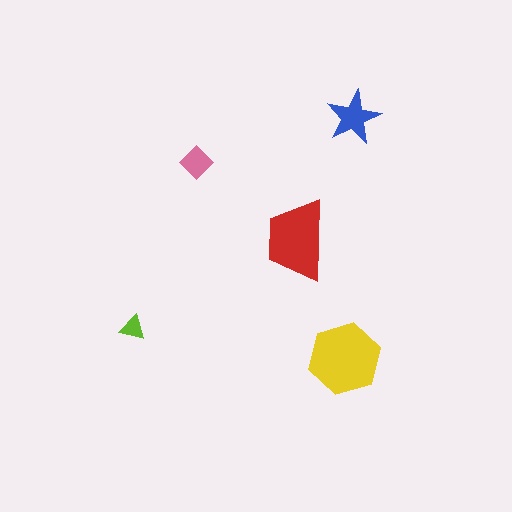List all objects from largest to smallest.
The yellow hexagon, the red trapezoid, the blue star, the pink diamond, the lime triangle.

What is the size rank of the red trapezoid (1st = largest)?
2nd.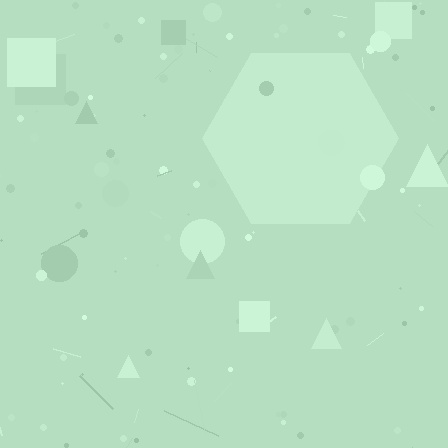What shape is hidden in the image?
A hexagon is hidden in the image.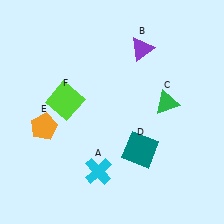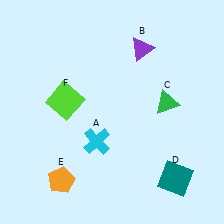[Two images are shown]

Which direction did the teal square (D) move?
The teal square (D) moved right.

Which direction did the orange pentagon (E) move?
The orange pentagon (E) moved down.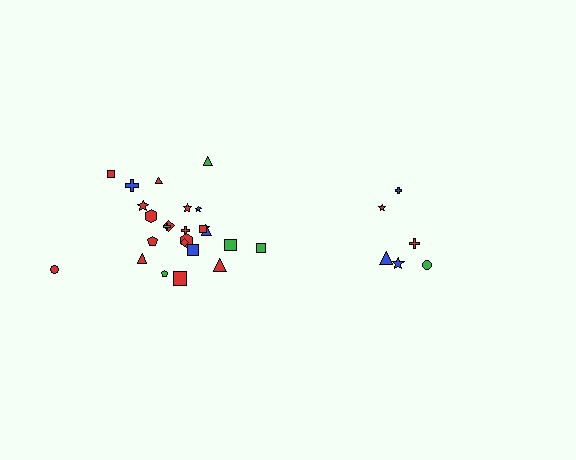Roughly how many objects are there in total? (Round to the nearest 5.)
Roughly 30 objects in total.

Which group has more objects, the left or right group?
The left group.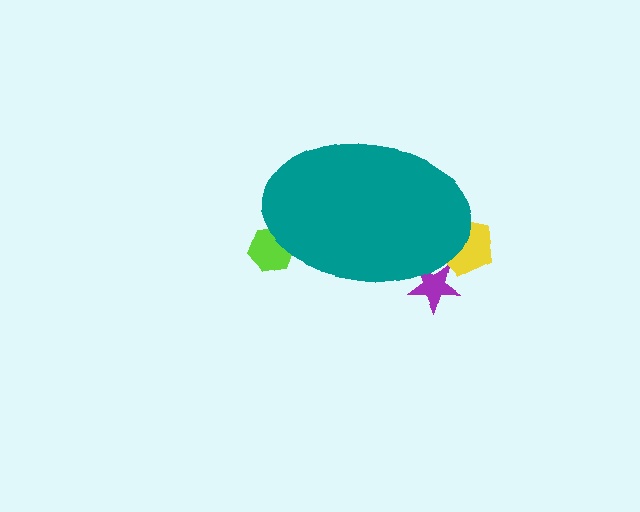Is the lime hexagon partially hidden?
Yes, the lime hexagon is partially hidden behind the teal ellipse.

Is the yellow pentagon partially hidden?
Yes, the yellow pentagon is partially hidden behind the teal ellipse.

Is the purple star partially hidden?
Yes, the purple star is partially hidden behind the teal ellipse.